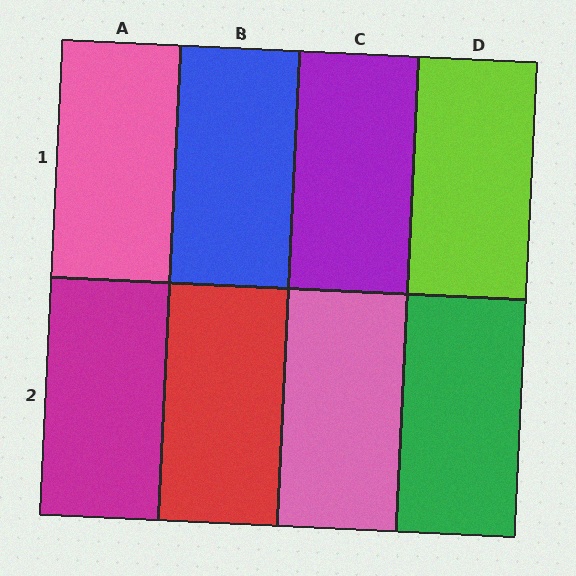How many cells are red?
1 cell is red.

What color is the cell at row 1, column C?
Purple.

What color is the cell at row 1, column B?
Blue.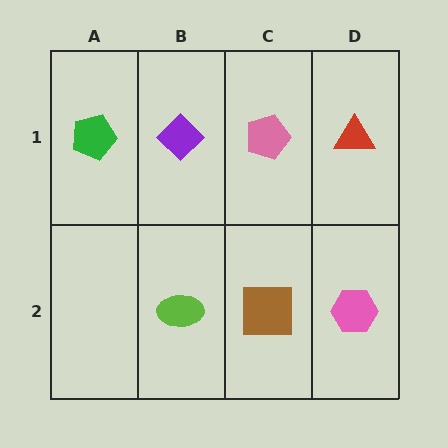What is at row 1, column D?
A red triangle.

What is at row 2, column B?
A lime ellipse.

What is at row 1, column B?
A purple diamond.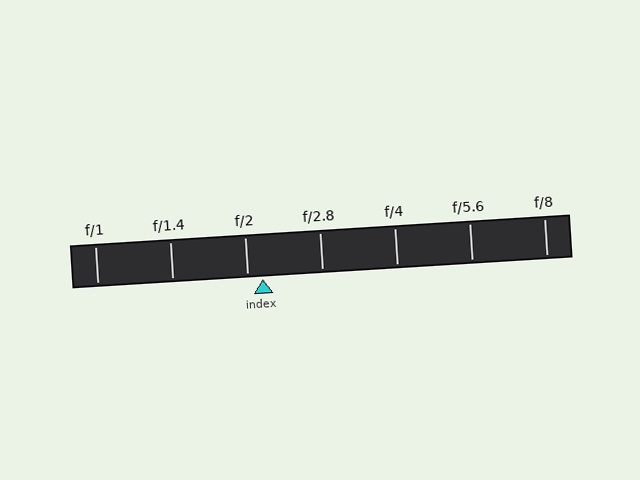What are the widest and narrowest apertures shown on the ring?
The widest aperture shown is f/1 and the narrowest is f/8.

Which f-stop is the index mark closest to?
The index mark is closest to f/2.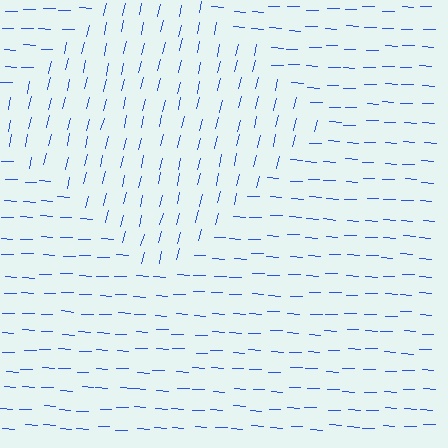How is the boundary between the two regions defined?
The boundary is defined purely by a change in line orientation (approximately 79 degrees difference). All lines are the same color and thickness.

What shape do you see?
I see a diamond.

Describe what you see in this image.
The image is filled with small blue line segments. A diamond region in the image has lines oriented differently from the surrounding lines, creating a visible texture boundary.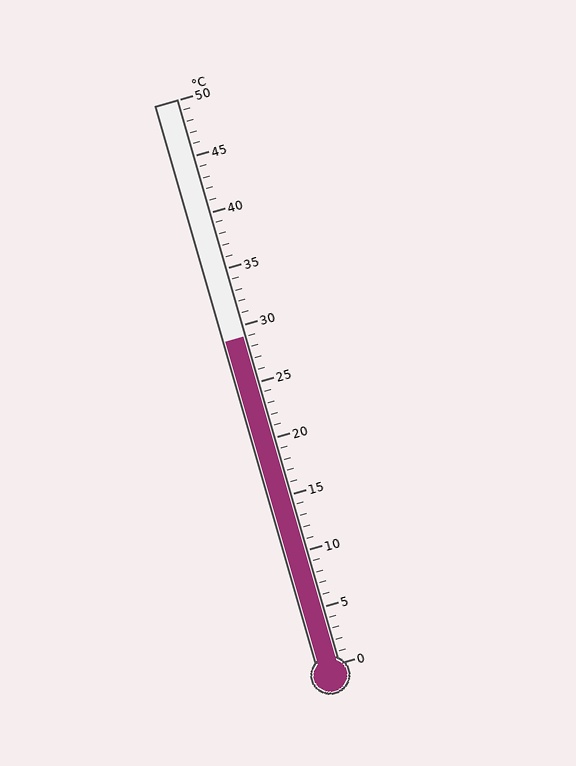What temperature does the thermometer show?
The thermometer shows approximately 29°C.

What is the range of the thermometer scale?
The thermometer scale ranges from 0°C to 50°C.